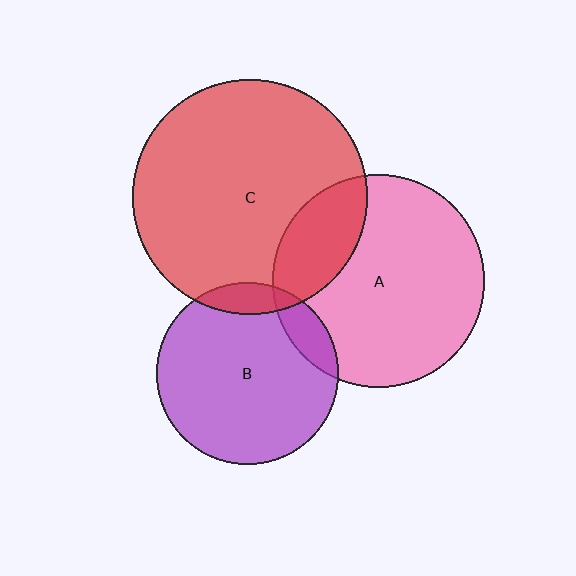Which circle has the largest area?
Circle C (red).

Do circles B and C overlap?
Yes.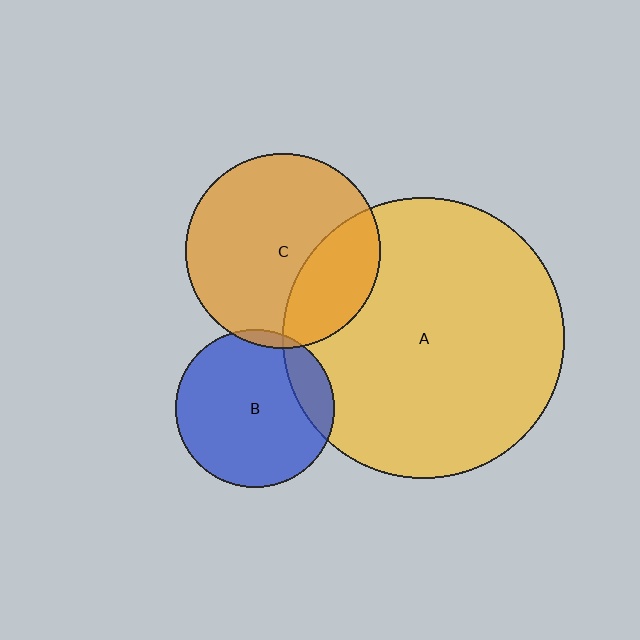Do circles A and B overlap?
Yes.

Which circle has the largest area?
Circle A (yellow).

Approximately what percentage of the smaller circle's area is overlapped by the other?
Approximately 15%.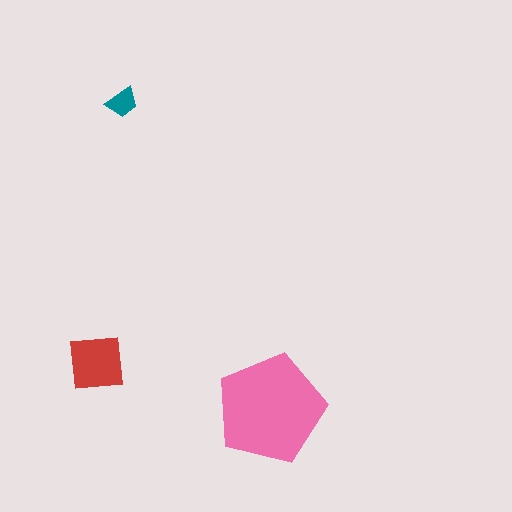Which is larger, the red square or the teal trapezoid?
The red square.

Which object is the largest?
The pink pentagon.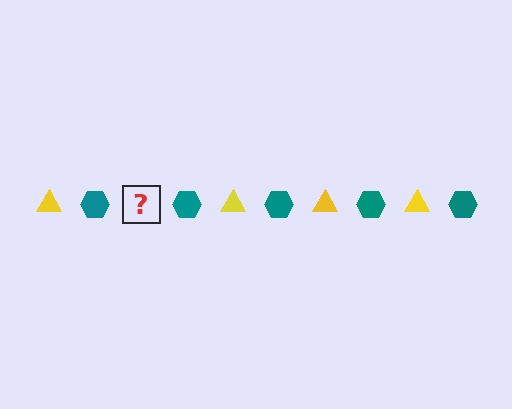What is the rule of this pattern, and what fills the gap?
The rule is that the pattern alternates between yellow triangle and teal hexagon. The gap should be filled with a yellow triangle.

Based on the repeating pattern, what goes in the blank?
The blank should be a yellow triangle.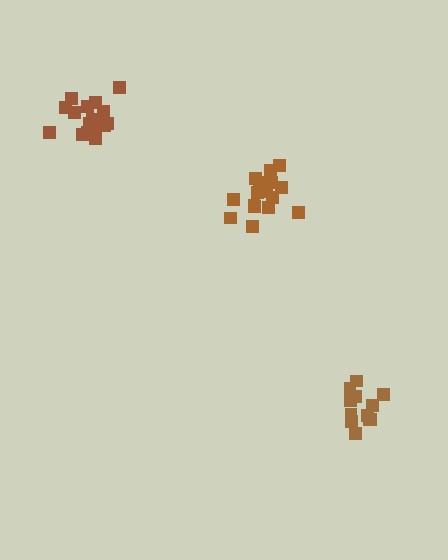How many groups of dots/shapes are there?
There are 3 groups.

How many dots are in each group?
Group 1: 17 dots, Group 2: 18 dots, Group 3: 12 dots (47 total).